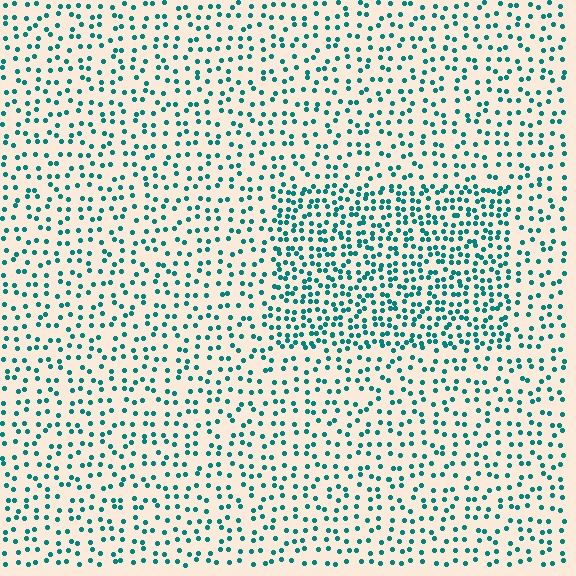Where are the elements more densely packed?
The elements are more densely packed inside the rectangle boundary.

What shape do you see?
I see a rectangle.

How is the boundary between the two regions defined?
The boundary is defined by a change in element density (approximately 1.9x ratio). All elements are the same color, size, and shape.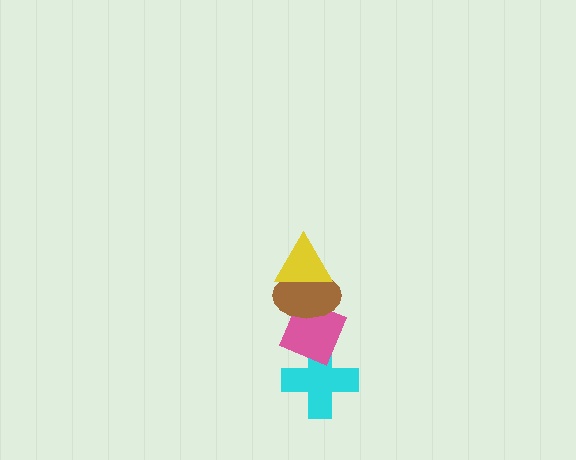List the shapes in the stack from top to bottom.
From top to bottom: the yellow triangle, the brown ellipse, the pink diamond, the cyan cross.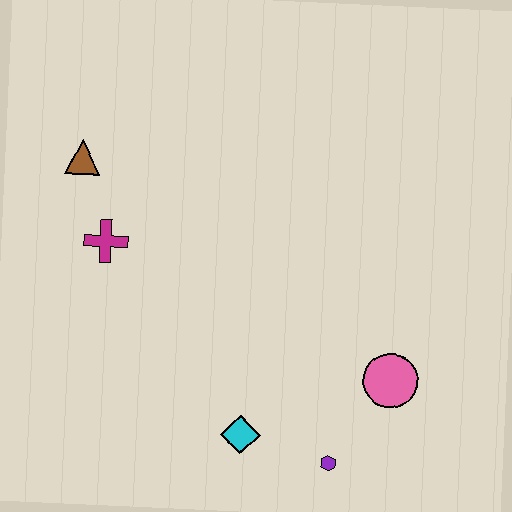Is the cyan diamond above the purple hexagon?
Yes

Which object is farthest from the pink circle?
The brown triangle is farthest from the pink circle.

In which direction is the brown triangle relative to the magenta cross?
The brown triangle is above the magenta cross.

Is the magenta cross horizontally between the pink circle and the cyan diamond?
No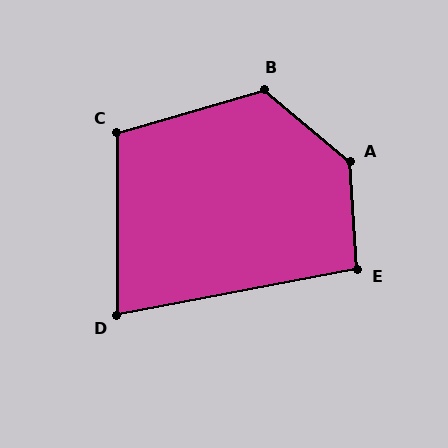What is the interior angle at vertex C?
Approximately 106 degrees (obtuse).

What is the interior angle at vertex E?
Approximately 97 degrees (obtuse).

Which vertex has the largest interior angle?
A, at approximately 134 degrees.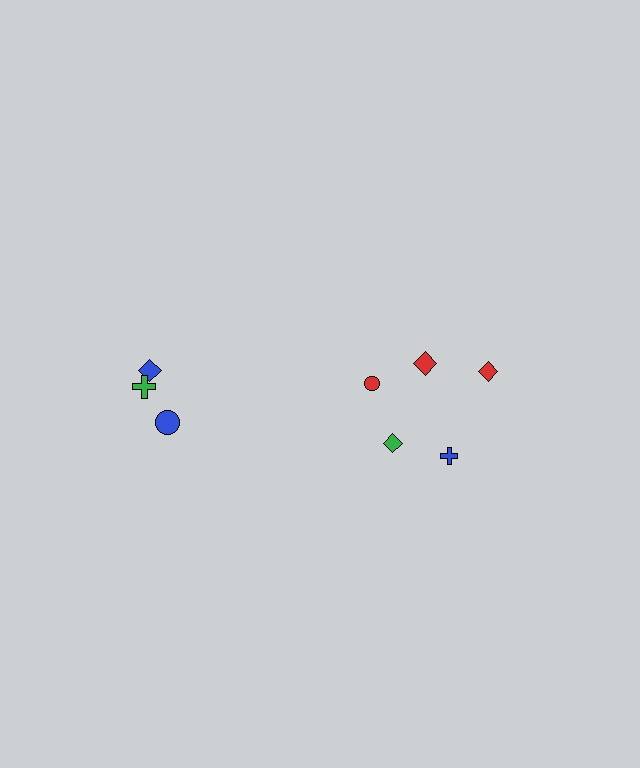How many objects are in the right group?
There are 5 objects.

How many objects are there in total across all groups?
There are 8 objects.